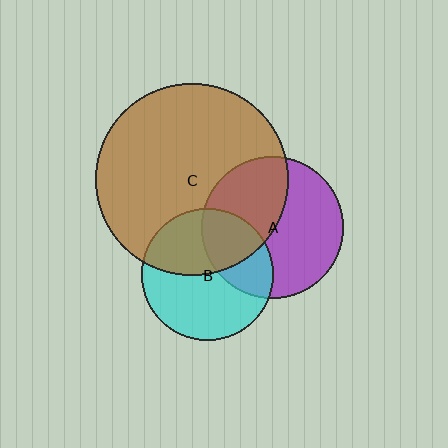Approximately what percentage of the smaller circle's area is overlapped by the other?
Approximately 40%.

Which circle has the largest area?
Circle C (brown).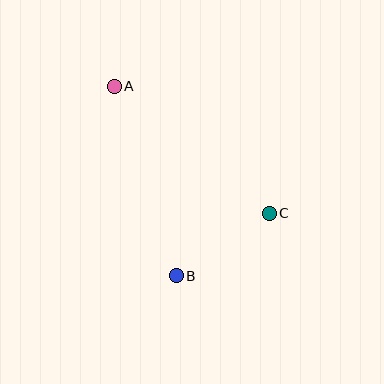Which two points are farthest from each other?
Points A and C are farthest from each other.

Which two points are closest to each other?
Points B and C are closest to each other.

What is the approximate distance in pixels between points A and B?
The distance between A and B is approximately 200 pixels.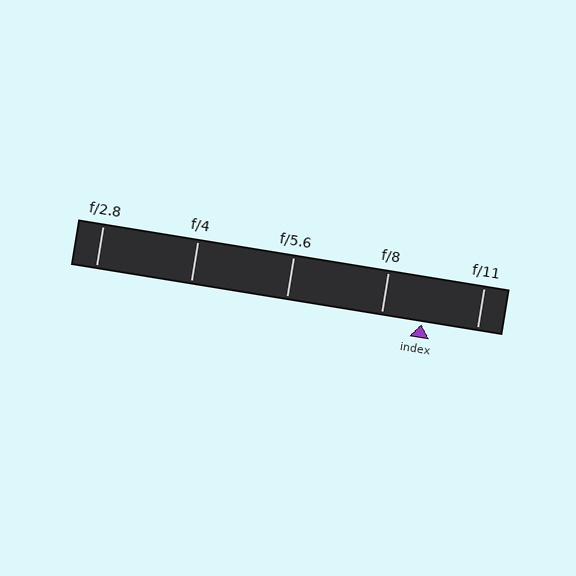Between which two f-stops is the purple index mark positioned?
The index mark is between f/8 and f/11.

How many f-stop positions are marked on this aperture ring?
There are 5 f-stop positions marked.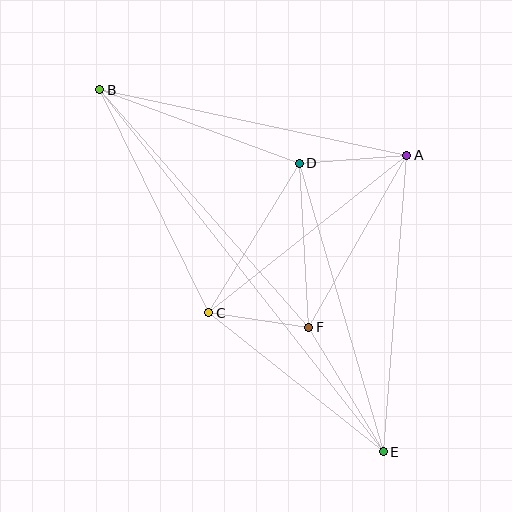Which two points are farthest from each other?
Points B and E are farthest from each other.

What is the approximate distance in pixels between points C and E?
The distance between C and E is approximately 223 pixels.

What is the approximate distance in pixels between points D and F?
The distance between D and F is approximately 164 pixels.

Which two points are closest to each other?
Points C and F are closest to each other.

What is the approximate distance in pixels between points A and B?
The distance between A and B is approximately 314 pixels.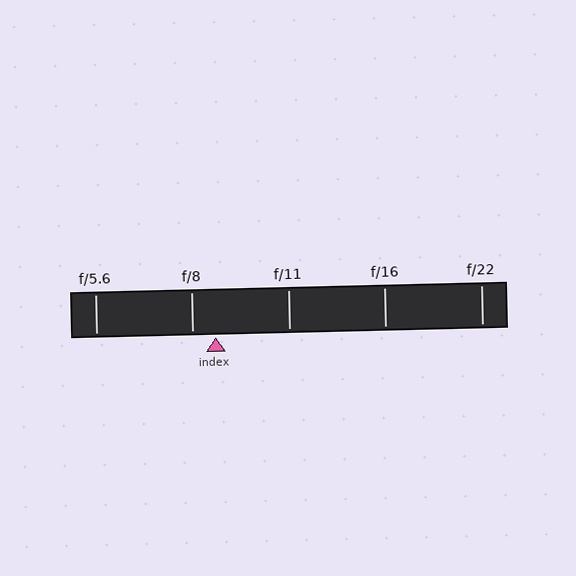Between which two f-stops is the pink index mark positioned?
The index mark is between f/8 and f/11.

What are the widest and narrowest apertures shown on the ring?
The widest aperture shown is f/5.6 and the narrowest is f/22.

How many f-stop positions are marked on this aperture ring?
There are 5 f-stop positions marked.